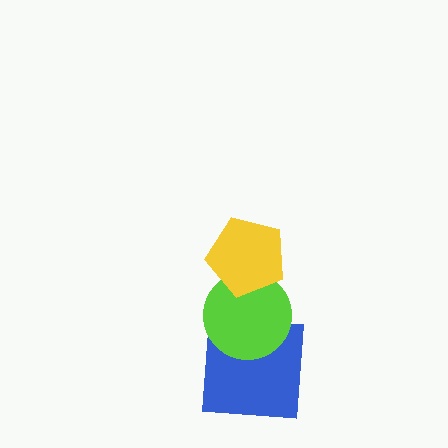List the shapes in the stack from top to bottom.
From top to bottom: the yellow pentagon, the lime circle, the blue square.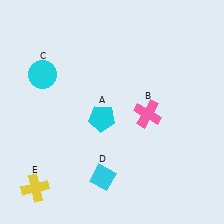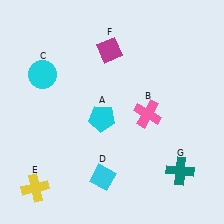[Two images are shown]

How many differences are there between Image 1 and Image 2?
There are 2 differences between the two images.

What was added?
A magenta diamond (F), a teal cross (G) were added in Image 2.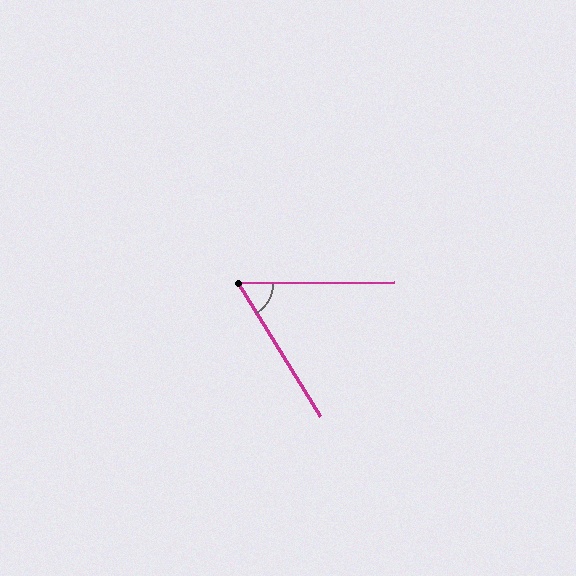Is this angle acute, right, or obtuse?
It is acute.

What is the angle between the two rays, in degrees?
Approximately 59 degrees.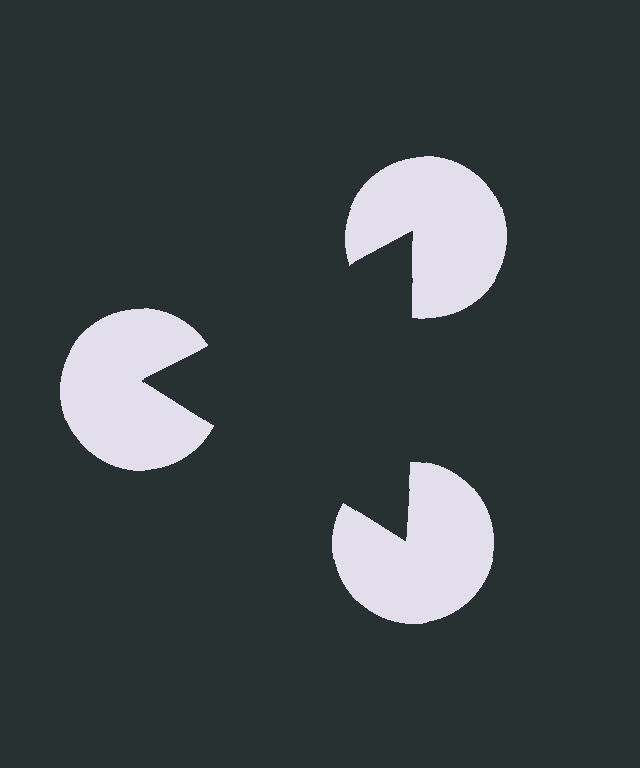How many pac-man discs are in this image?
There are 3 — one at each vertex of the illusory triangle.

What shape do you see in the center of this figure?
An illusory triangle — its edges are inferred from the aligned wedge cuts in the pac-man discs, not physically drawn.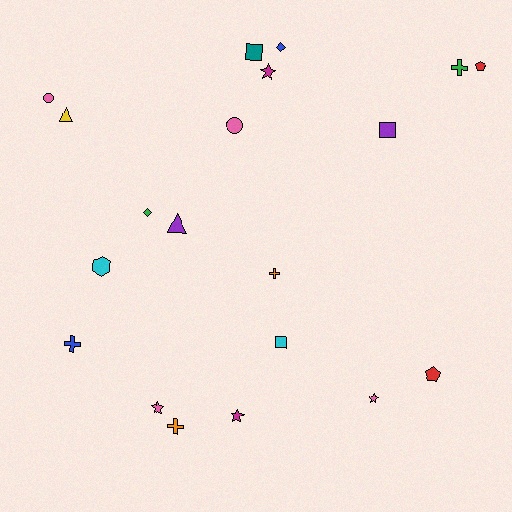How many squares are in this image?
There are 3 squares.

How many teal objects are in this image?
There is 1 teal object.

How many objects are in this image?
There are 20 objects.